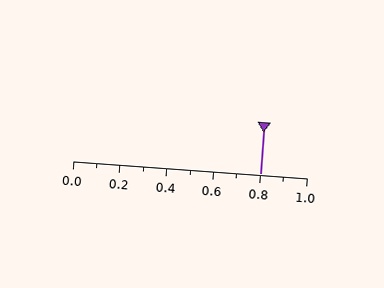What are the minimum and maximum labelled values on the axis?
The axis runs from 0.0 to 1.0.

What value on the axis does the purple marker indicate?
The marker indicates approximately 0.8.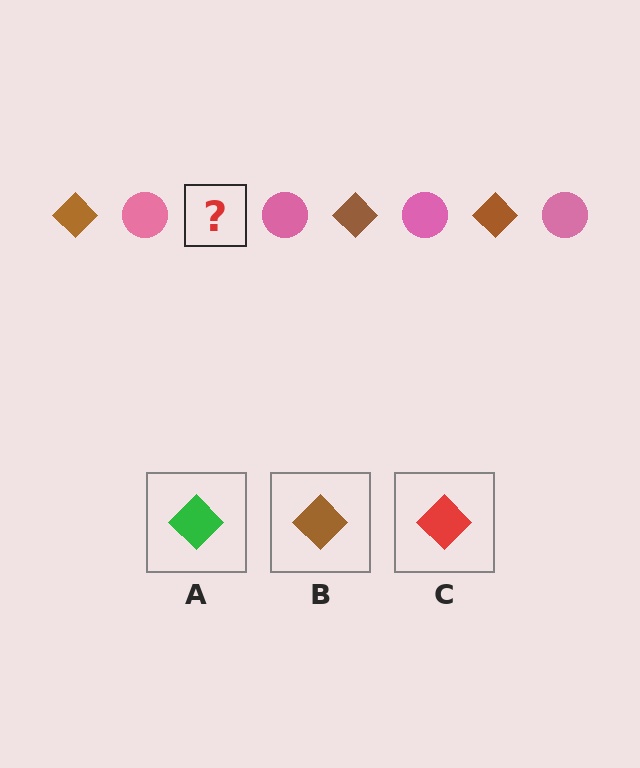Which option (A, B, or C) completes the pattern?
B.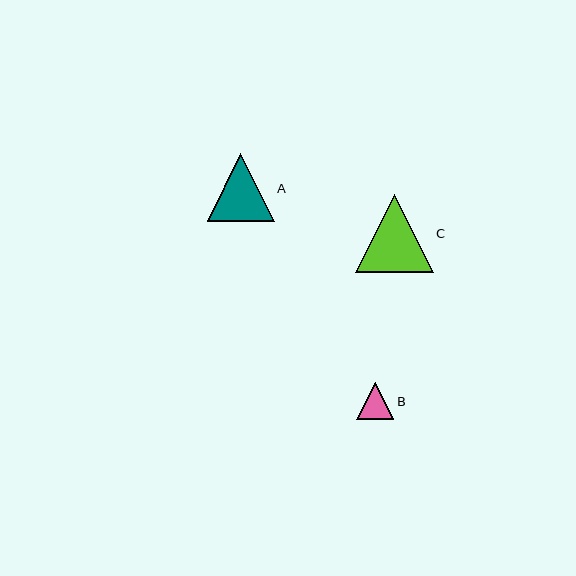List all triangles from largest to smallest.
From largest to smallest: C, A, B.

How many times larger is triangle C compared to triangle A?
Triangle C is approximately 1.2 times the size of triangle A.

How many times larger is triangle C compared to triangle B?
Triangle C is approximately 2.1 times the size of triangle B.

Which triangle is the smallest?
Triangle B is the smallest with a size of approximately 37 pixels.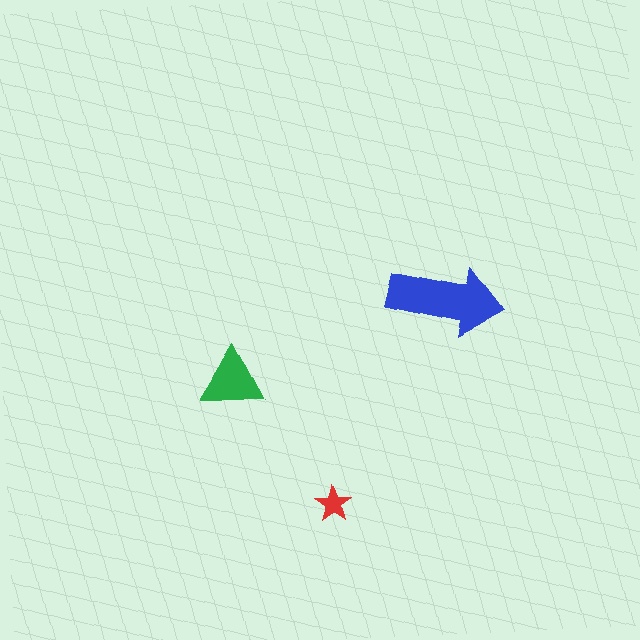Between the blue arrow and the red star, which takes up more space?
The blue arrow.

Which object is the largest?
The blue arrow.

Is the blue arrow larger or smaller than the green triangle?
Larger.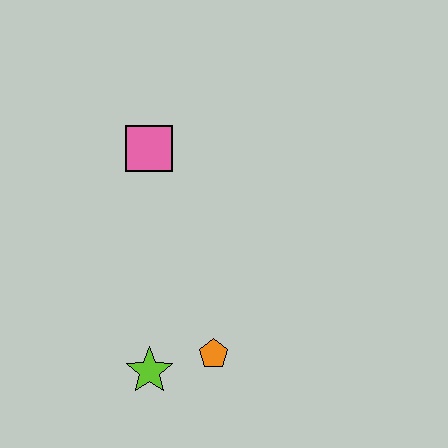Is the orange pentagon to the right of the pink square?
Yes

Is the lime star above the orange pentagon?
No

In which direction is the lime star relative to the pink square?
The lime star is below the pink square.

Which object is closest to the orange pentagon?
The lime star is closest to the orange pentagon.